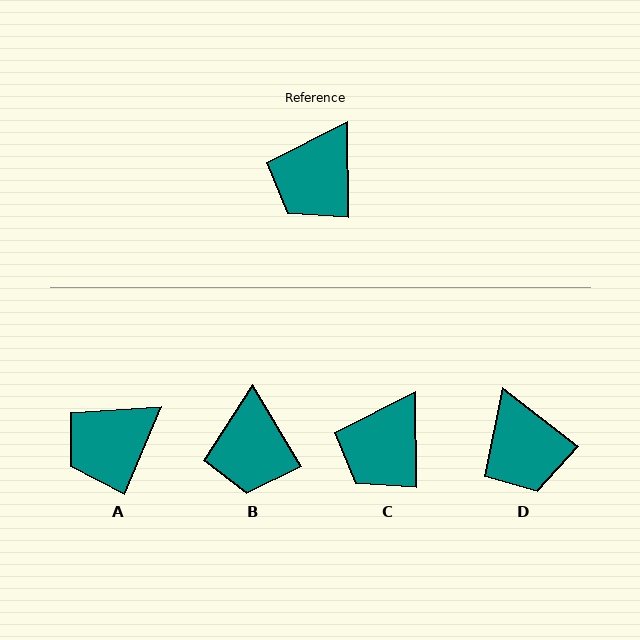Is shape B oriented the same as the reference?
No, it is off by about 30 degrees.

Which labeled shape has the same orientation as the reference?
C.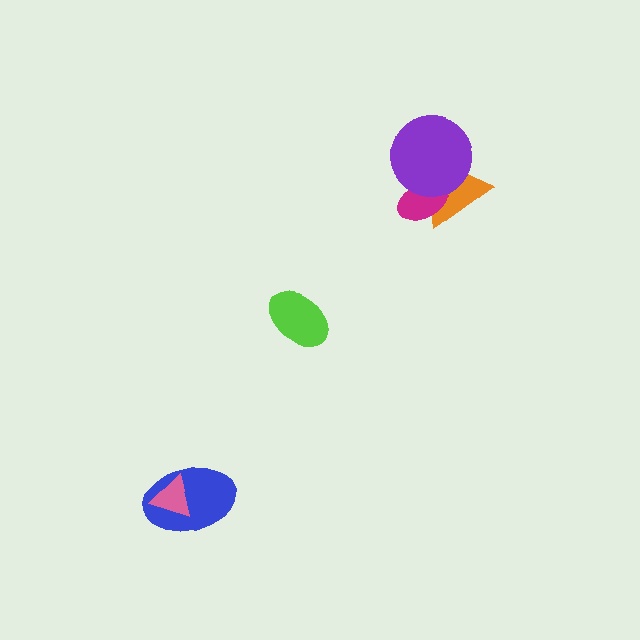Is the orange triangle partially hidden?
Yes, it is partially covered by another shape.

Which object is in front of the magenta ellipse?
The purple circle is in front of the magenta ellipse.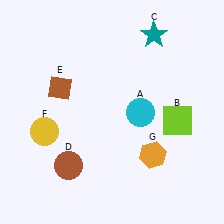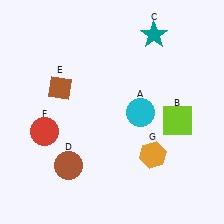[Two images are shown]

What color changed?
The circle (F) changed from yellow in Image 1 to red in Image 2.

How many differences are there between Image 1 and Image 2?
There is 1 difference between the two images.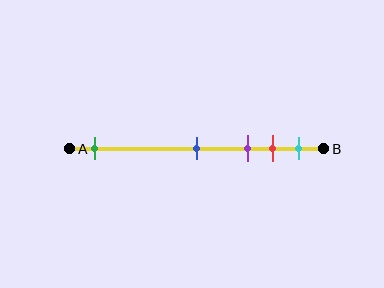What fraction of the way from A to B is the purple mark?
The purple mark is approximately 70% (0.7) of the way from A to B.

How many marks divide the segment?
There are 5 marks dividing the segment.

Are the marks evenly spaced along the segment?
No, the marks are not evenly spaced.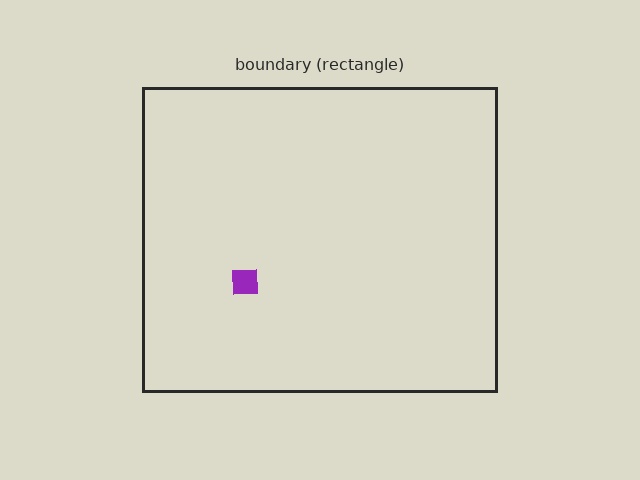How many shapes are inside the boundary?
1 inside, 0 outside.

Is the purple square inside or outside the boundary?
Inside.